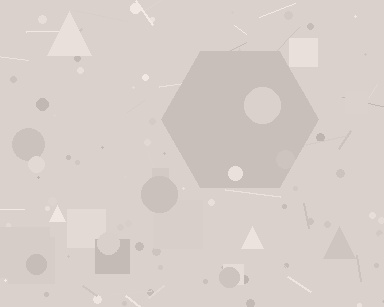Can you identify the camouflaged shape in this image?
The camouflaged shape is a hexagon.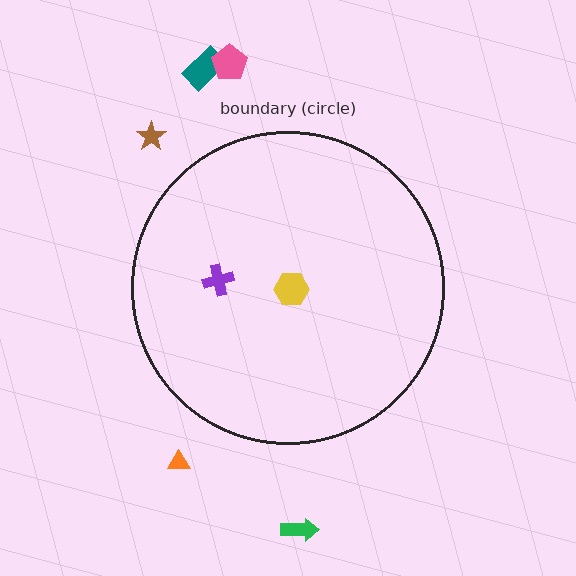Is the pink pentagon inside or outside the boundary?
Outside.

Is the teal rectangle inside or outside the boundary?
Outside.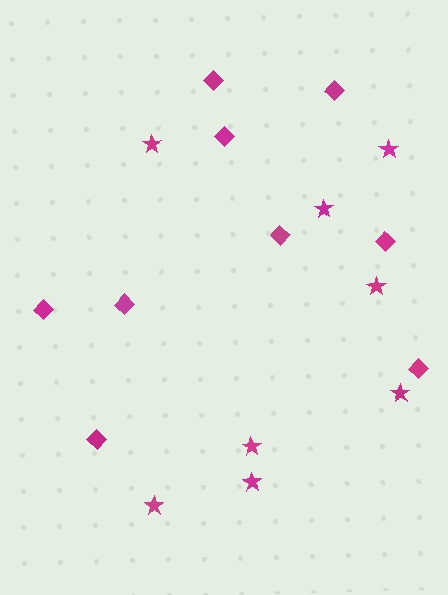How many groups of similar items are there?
There are 2 groups: one group of diamonds (9) and one group of stars (8).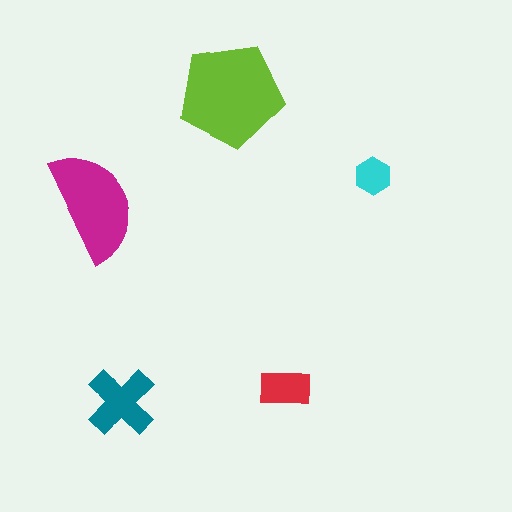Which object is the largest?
The lime pentagon.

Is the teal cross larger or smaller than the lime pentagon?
Smaller.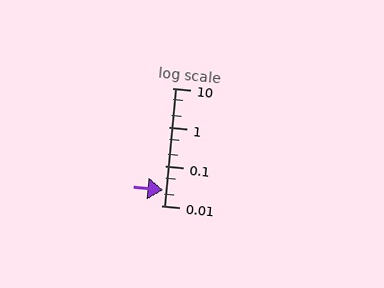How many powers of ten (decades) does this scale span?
The scale spans 3 decades, from 0.01 to 10.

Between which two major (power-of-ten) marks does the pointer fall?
The pointer is between 0.01 and 0.1.